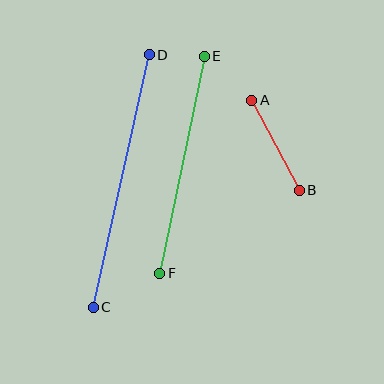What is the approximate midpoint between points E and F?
The midpoint is at approximately (182, 165) pixels.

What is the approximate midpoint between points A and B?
The midpoint is at approximately (275, 145) pixels.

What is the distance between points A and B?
The distance is approximately 102 pixels.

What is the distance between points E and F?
The distance is approximately 222 pixels.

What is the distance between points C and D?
The distance is approximately 259 pixels.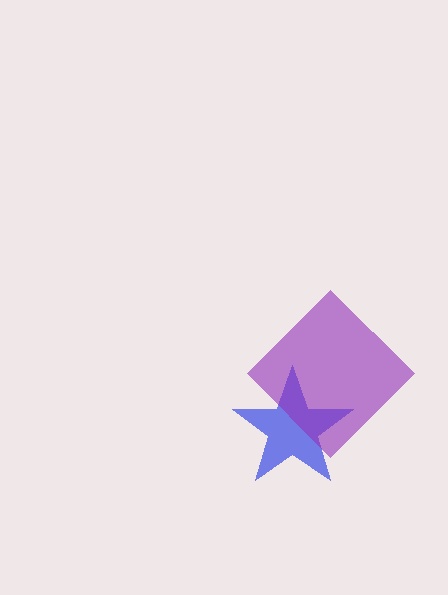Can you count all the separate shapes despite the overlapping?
Yes, there are 2 separate shapes.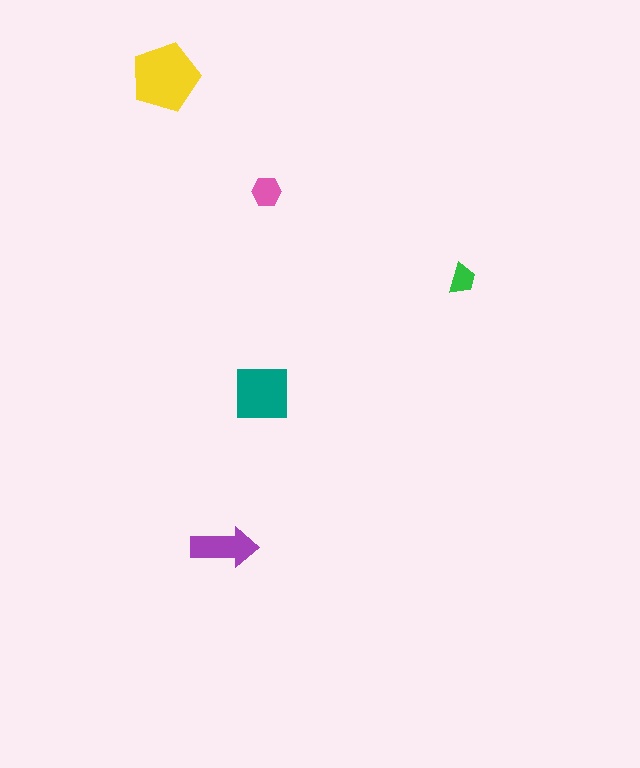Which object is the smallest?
The green trapezoid.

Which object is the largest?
The yellow pentagon.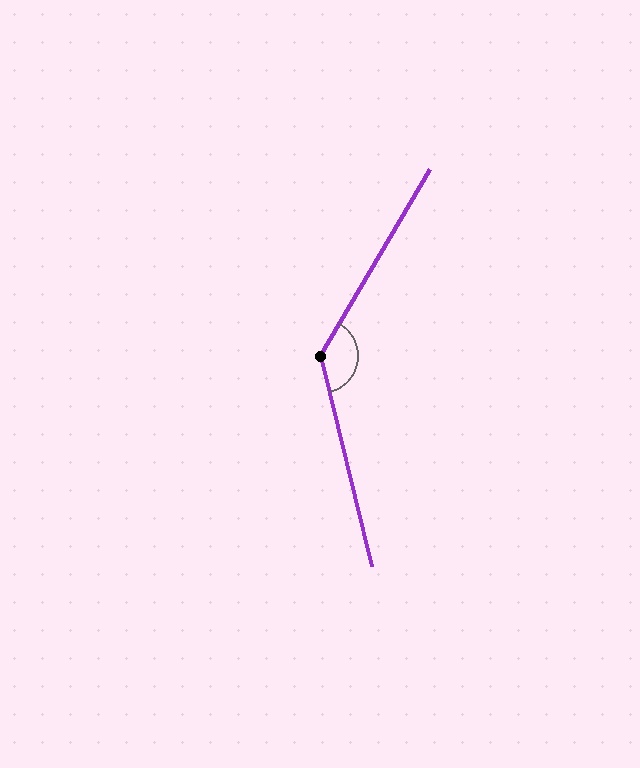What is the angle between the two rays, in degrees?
Approximately 136 degrees.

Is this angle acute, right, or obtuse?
It is obtuse.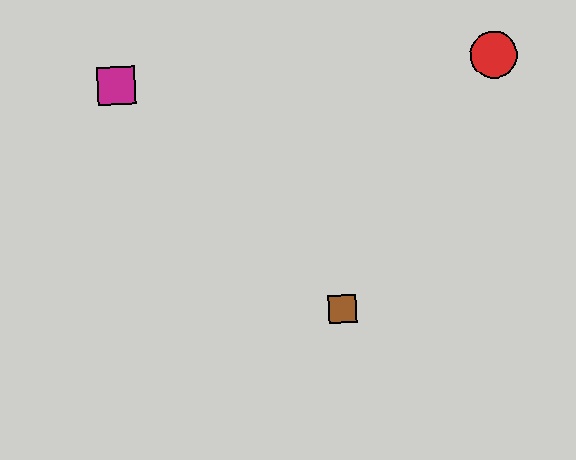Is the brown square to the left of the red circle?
Yes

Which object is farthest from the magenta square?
The red circle is farthest from the magenta square.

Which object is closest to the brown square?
The red circle is closest to the brown square.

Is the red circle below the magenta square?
No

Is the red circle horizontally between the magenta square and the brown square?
No